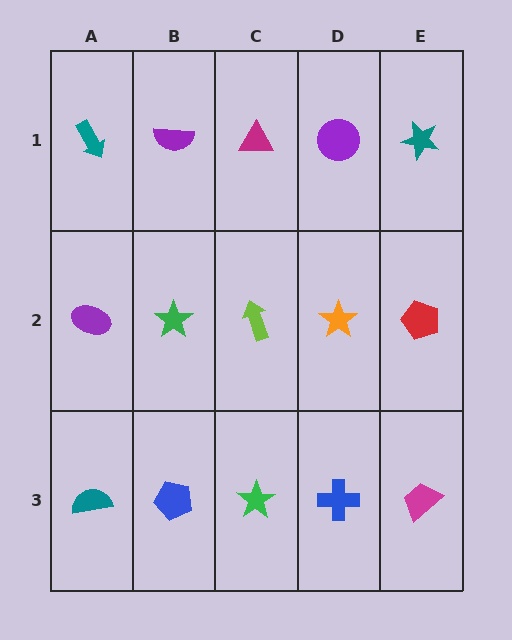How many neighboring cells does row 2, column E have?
3.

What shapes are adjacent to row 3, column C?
A lime arrow (row 2, column C), a blue pentagon (row 3, column B), a blue cross (row 3, column D).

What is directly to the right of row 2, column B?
A lime arrow.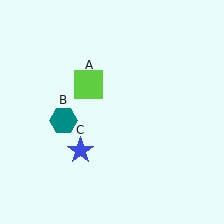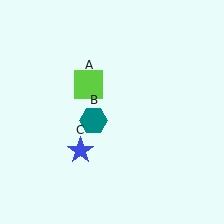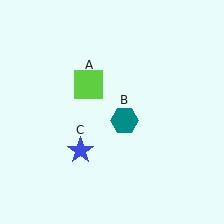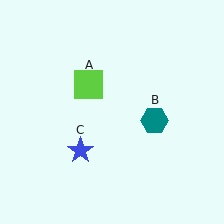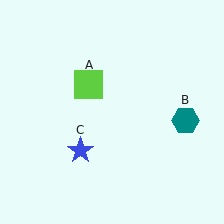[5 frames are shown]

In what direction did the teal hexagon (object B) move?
The teal hexagon (object B) moved right.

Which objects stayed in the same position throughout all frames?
Lime square (object A) and blue star (object C) remained stationary.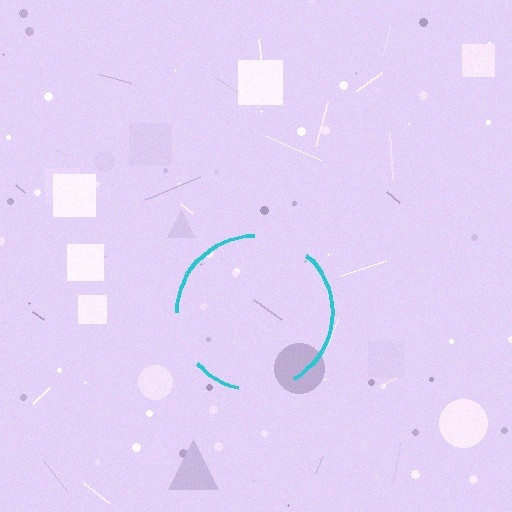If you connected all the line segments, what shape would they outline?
They would outline a circle.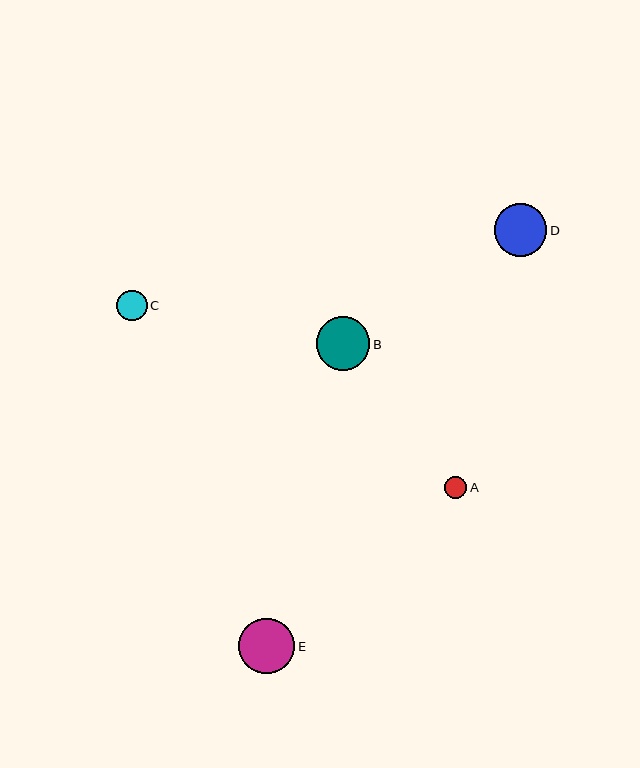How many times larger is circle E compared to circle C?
Circle E is approximately 1.8 times the size of circle C.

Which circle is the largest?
Circle E is the largest with a size of approximately 56 pixels.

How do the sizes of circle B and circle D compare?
Circle B and circle D are approximately the same size.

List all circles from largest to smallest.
From largest to smallest: E, B, D, C, A.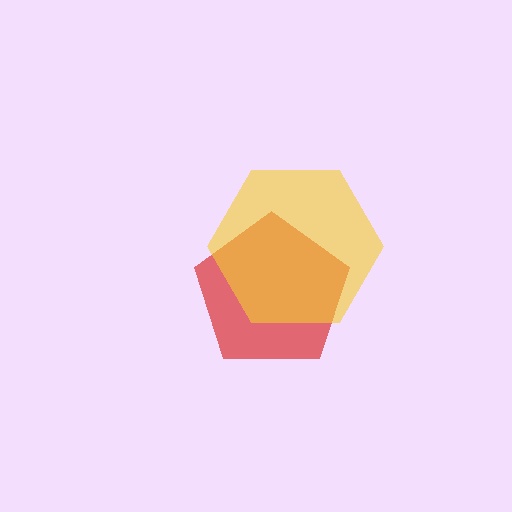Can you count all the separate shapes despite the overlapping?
Yes, there are 2 separate shapes.